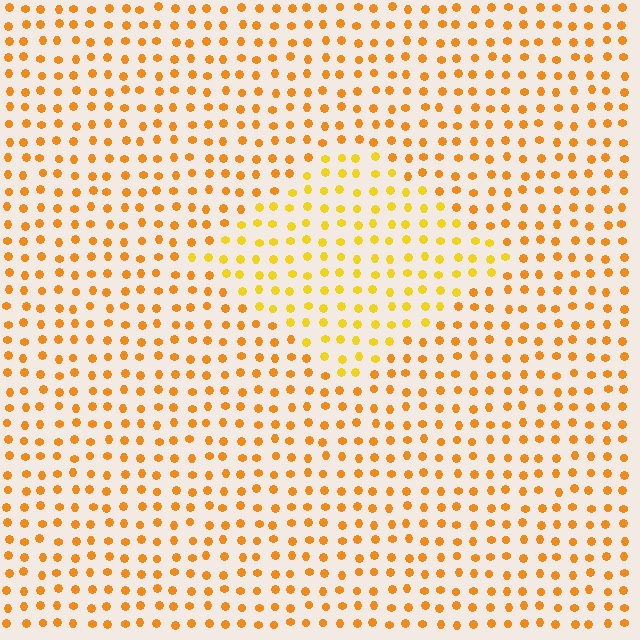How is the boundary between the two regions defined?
The boundary is defined purely by a slight shift in hue (about 21 degrees). Spacing, size, and orientation are identical on both sides.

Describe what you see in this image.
The image is filled with small orange elements in a uniform arrangement. A diamond-shaped region is visible where the elements are tinted to a slightly different hue, forming a subtle color boundary.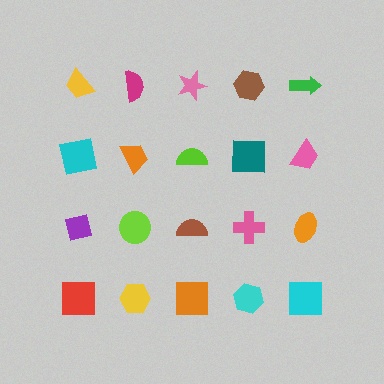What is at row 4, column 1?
A red square.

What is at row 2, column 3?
A lime semicircle.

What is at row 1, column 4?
A brown hexagon.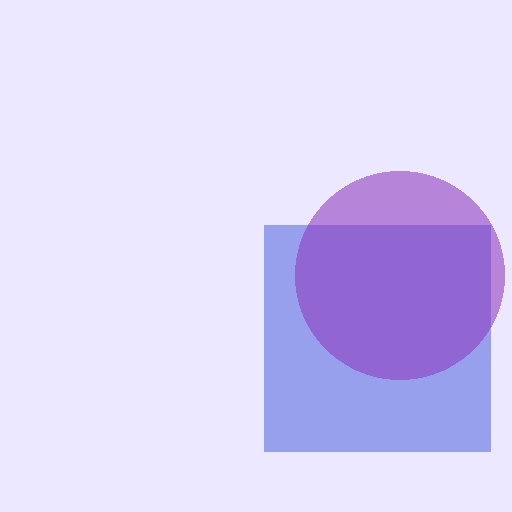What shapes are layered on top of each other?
The layered shapes are: a blue square, a purple circle.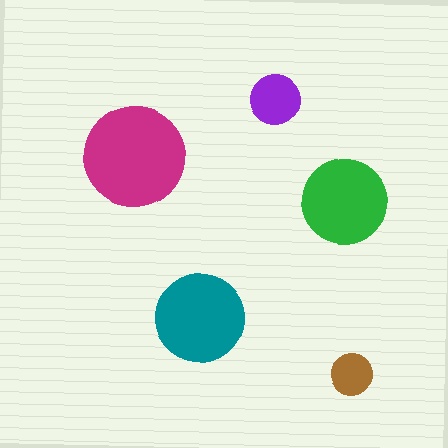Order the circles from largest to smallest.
the magenta one, the teal one, the green one, the purple one, the brown one.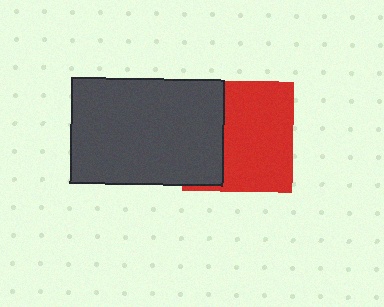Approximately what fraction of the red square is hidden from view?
Roughly 34% of the red square is hidden behind the dark gray rectangle.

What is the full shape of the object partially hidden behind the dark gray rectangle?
The partially hidden object is a red square.